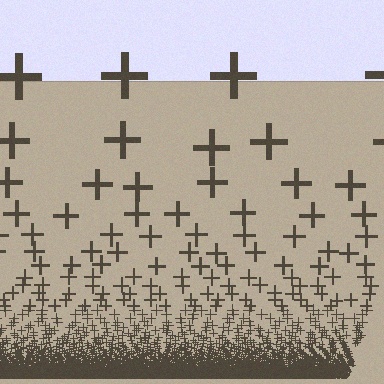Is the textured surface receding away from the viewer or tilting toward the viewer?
The surface appears to tilt toward the viewer. Texture elements get larger and sparser toward the top.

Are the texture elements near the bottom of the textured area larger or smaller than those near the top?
Smaller. The gradient is inverted — elements near the bottom are smaller and denser.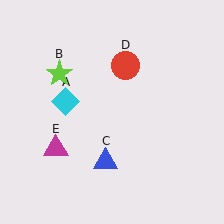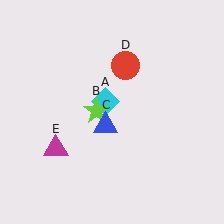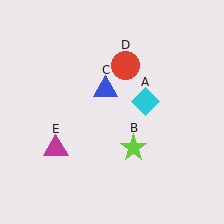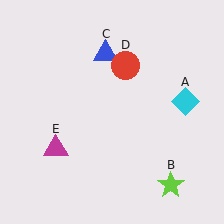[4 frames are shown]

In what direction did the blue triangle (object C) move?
The blue triangle (object C) moved up.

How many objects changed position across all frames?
3 objects changed position: cyan diamond (object A), lime star (object B), blue triangle (object C).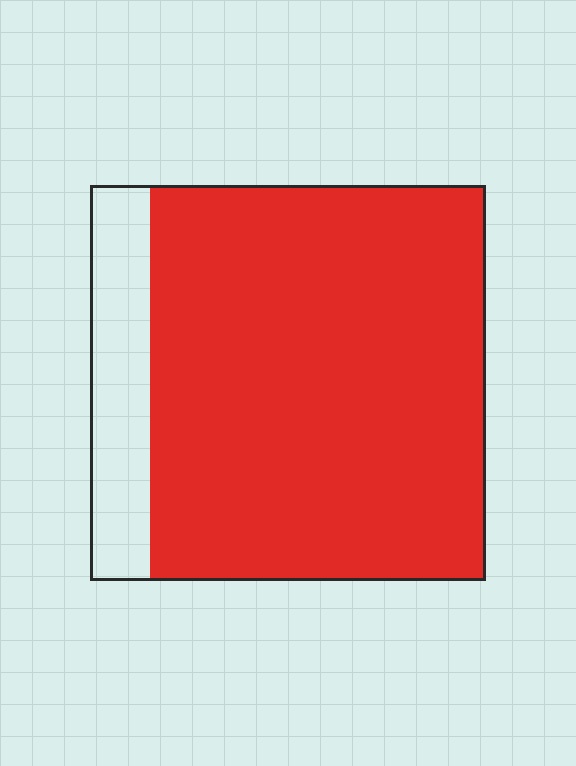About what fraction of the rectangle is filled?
About five sixths (5/6).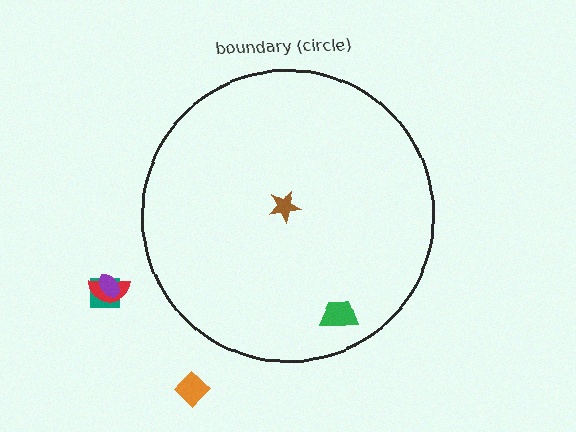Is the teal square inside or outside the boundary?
Outside.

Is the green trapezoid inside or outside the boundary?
Inside.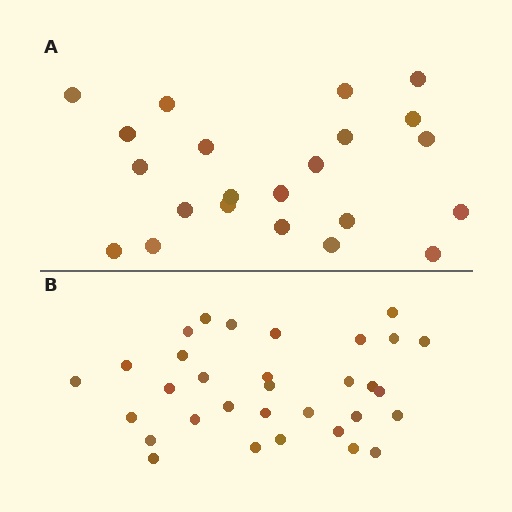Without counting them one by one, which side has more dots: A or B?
Region B (the bottom region) has more dots.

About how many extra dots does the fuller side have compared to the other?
Region B has roughly 10 or so more dots than region A.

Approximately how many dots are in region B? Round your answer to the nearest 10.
About 30 dots. (The exact count is 32, which rounds to 30.)